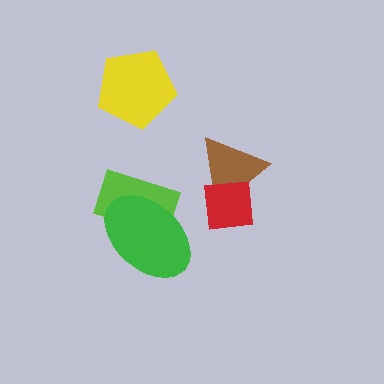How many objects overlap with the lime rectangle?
1 object overlaps with the lime rectangle.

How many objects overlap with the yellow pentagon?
0 objects overlap with the yellow pentagon.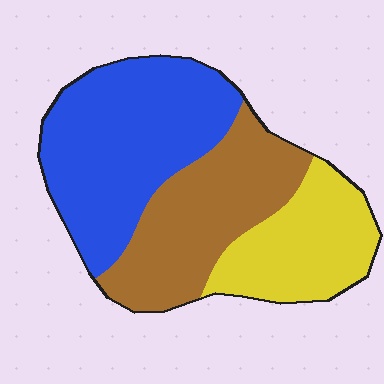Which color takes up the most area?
Blue, at roughly 45%.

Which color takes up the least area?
Yellow, at roughly 25%.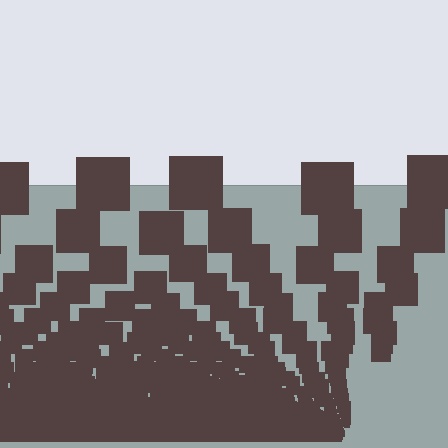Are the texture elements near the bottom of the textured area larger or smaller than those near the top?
Smaller. The gradient is inverted — elements near the bottom are smaller and denser.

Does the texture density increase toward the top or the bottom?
Density increases toward the bottom.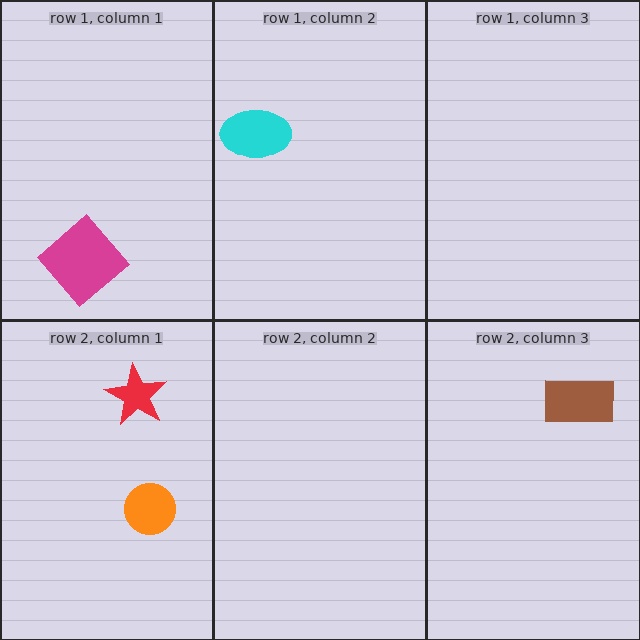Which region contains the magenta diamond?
The row 1, column 1 region.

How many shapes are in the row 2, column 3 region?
1.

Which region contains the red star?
The row 2, column 1 region.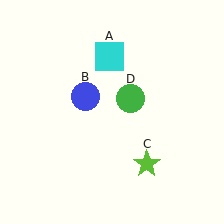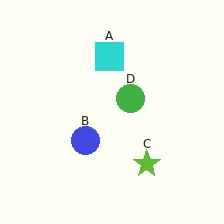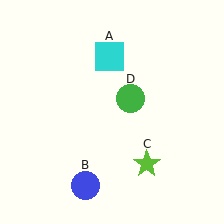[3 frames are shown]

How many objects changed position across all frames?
1 object changed position: blue circle (object B).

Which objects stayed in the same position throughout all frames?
Cyan square (object A) and lime star (object C) and green circle (object D) remained stationary.